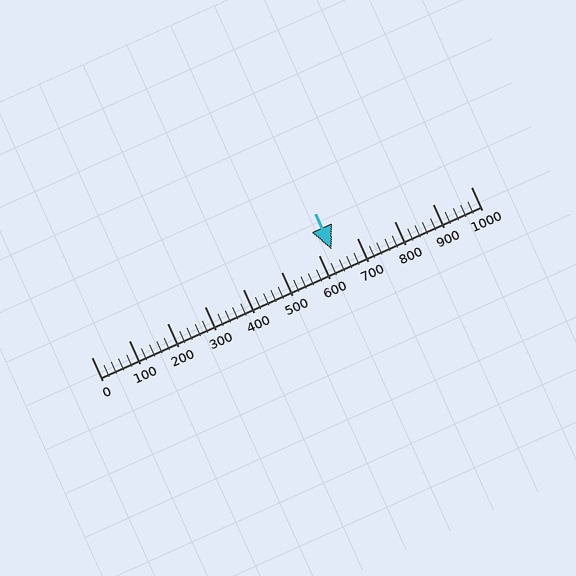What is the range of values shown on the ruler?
The ruler shows values from 0 to 1000.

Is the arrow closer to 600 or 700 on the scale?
The arrow is closer to 600.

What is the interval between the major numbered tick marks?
The major tick marks are spaced 100 units apart.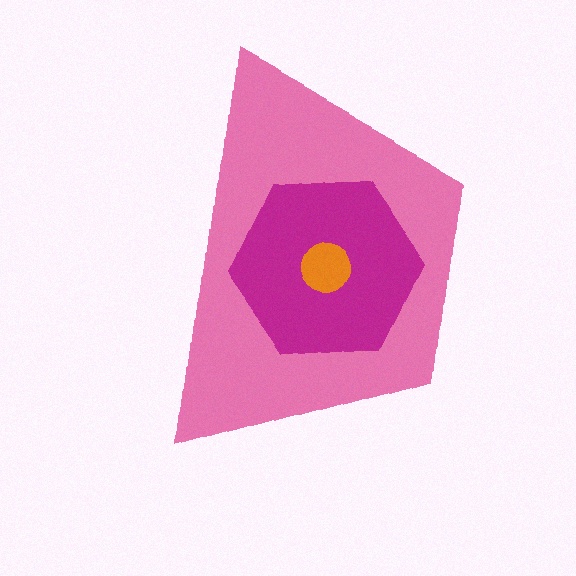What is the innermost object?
The orange circle.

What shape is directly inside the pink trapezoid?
The magenta hexagon.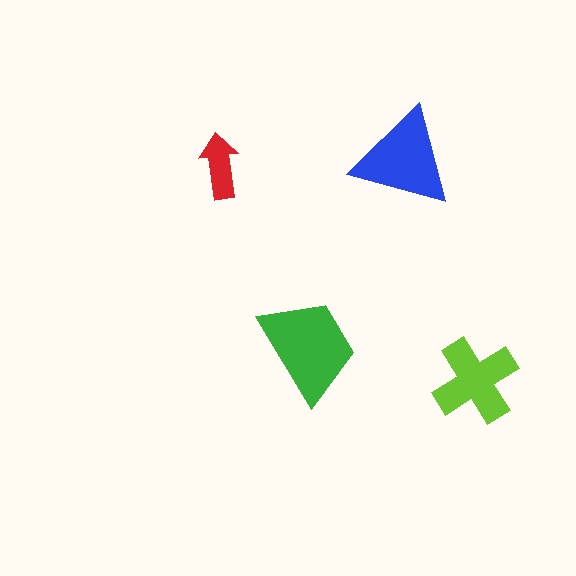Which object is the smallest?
The red arrow.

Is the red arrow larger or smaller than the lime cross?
Smaller.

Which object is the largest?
The green trapezoid.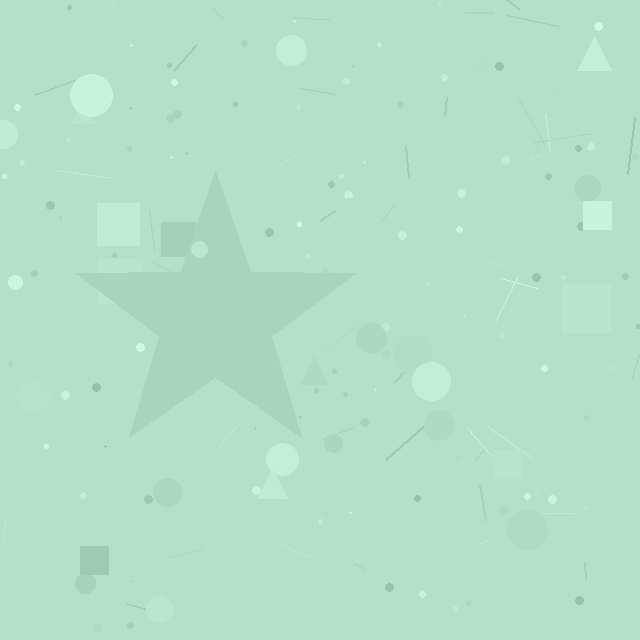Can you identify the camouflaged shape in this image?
The camouflaged shape is a star.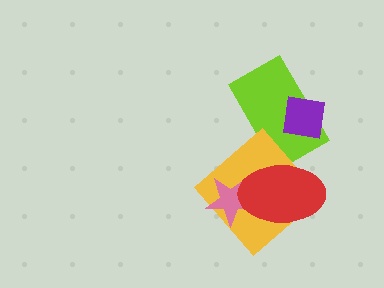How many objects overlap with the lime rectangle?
3 objects overlap with the lime rectangle.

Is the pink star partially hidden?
Yes, it is partially covered by another shape.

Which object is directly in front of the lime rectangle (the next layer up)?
The purple square is directly in front of the lime rectangle.